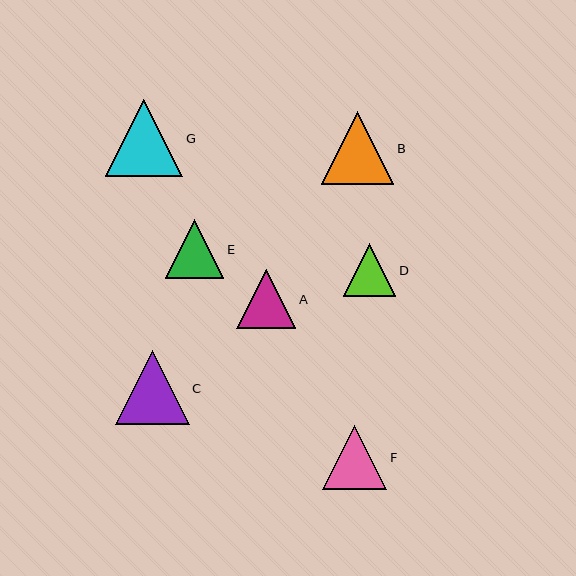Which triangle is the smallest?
Triangle D is the smallest with a size of approximately 52 pixels.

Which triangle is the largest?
Triangle G is the largest with a size of approximately 77 pixels.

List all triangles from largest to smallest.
From largest to smallest: G, C, B, F, A, E, D.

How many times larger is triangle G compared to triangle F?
Triangle G is approximately 1.2 times the size of triangle F.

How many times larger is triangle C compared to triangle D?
Triangle C is approximately 1.4 times the size of triangle D.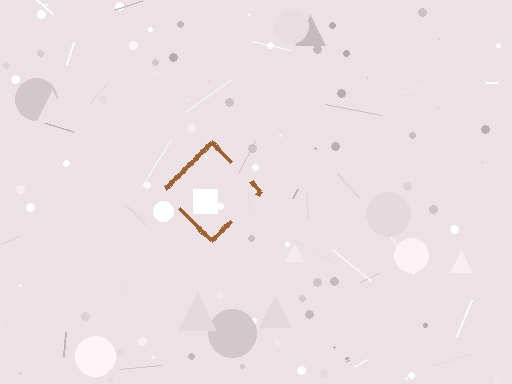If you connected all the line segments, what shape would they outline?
They would outline a diamond.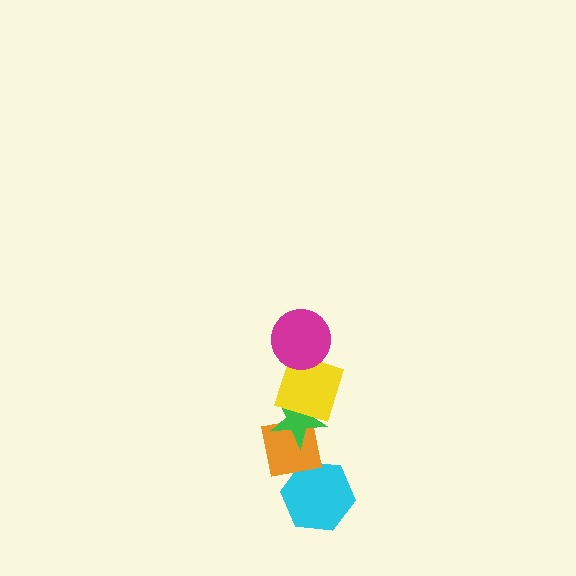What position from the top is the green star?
The green star is 3rd from the top.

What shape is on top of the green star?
The yellow square is on top of the green star.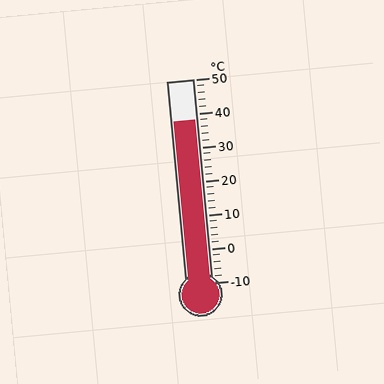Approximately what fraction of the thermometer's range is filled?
The thermometer is filled to approximately 80% of its range.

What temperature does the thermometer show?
The thermometer shows approximately 38°C.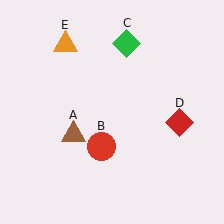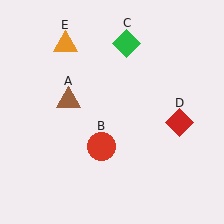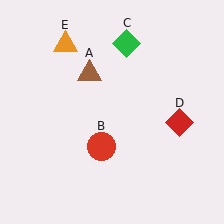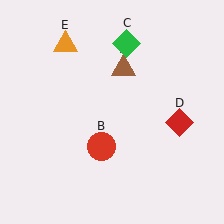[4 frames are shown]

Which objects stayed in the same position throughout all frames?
Red circle (object B) and green diamond (object C) and red diamond (object D) and orange triangle (object E) remained stationary.